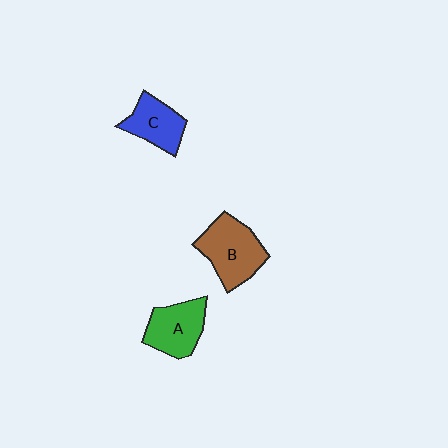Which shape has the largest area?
Shape B (brown).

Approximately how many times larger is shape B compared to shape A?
Approximately 1.2 times.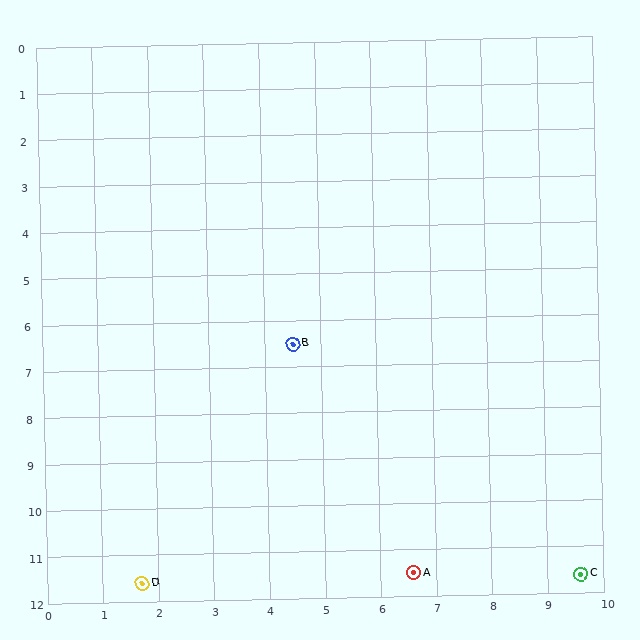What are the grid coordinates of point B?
Point B is at approximately (4.5, 6.5).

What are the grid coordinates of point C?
Point C is at approximately (9.6, 11.6).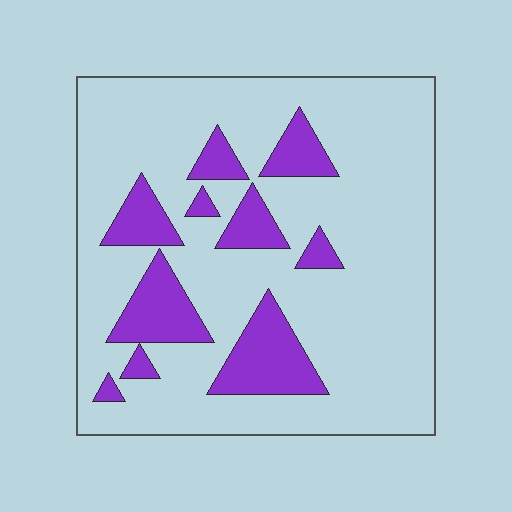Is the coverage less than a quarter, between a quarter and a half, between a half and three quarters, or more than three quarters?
Less than a quarter.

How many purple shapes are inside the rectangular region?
10.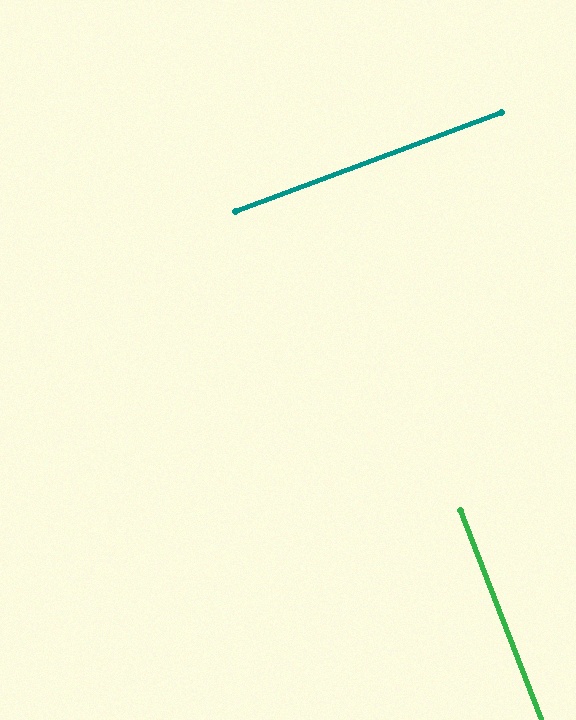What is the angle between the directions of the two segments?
Approximately 89 degrees.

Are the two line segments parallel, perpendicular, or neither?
Perpendicular — they meet at approximately 89°.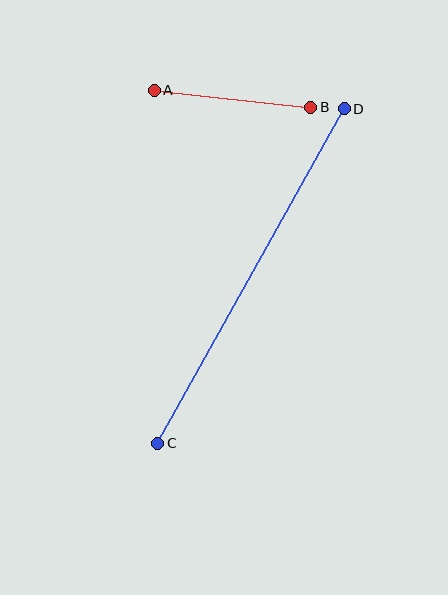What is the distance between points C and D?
The distance is approximately 383 pixels.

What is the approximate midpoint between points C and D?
The midpoint is at approximately (251, 276) pixels.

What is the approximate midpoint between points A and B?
The midpoint is at approximately (232, 99) pixels.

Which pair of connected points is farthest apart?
Points C and D are farthest apart.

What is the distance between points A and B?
The distance is approximately 157 pixels.